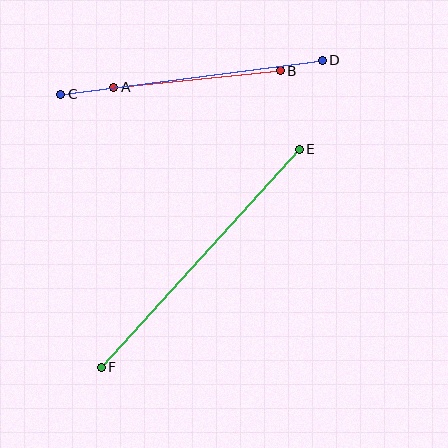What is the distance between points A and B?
The distance is approximately 167 pixels.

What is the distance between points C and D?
The distance is approximately 263 pixels.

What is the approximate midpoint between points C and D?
The midpoint is at approximately (192, 77) pixels.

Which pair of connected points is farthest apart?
Points E and F are farthest apart.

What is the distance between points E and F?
The distance is approximately 294 pixels.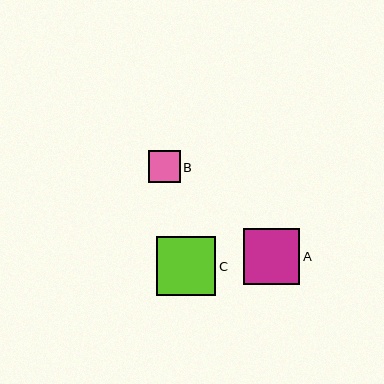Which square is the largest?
Square C is the largest with a size of approximately 59 pixels.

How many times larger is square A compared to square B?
Square A is approximately 1.8 times the size of square B.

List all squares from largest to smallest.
From largest to smallest: C, A, B.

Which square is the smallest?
Square B is the smallest with a size of approximately 32 pixels.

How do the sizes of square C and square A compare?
Square C and square A are approximately the same size.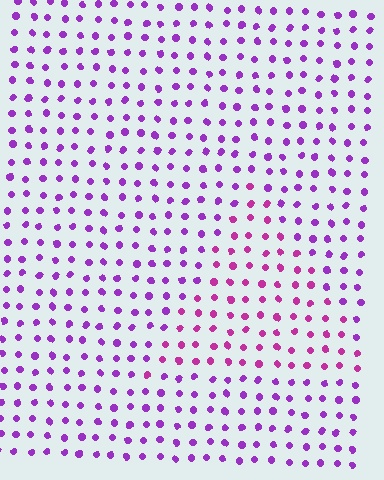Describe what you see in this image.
The image is filled with small purple elements in a uniform arrangement. A triangle-shaped region is visible where the elements are tinted to a slightly different hue, forming a subtle color boundary.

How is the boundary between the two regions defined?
The boundary is defined purely by a slight shift in hue (about 31 degrees). Spacing, size, and orientation are identical on both sides.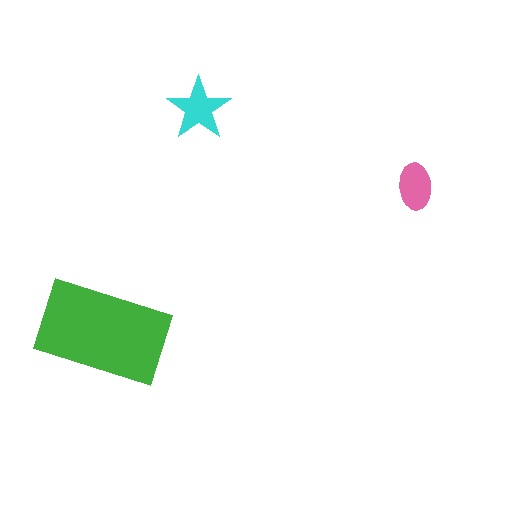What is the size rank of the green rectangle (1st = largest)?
1st.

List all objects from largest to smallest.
The green rectangle, the cyan star, the pink ellipse.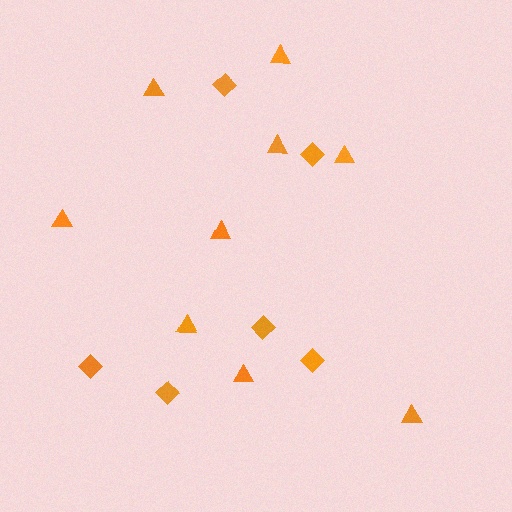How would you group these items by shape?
There are 2 groups: one group of triangles (9) and one group of diamonds (6).